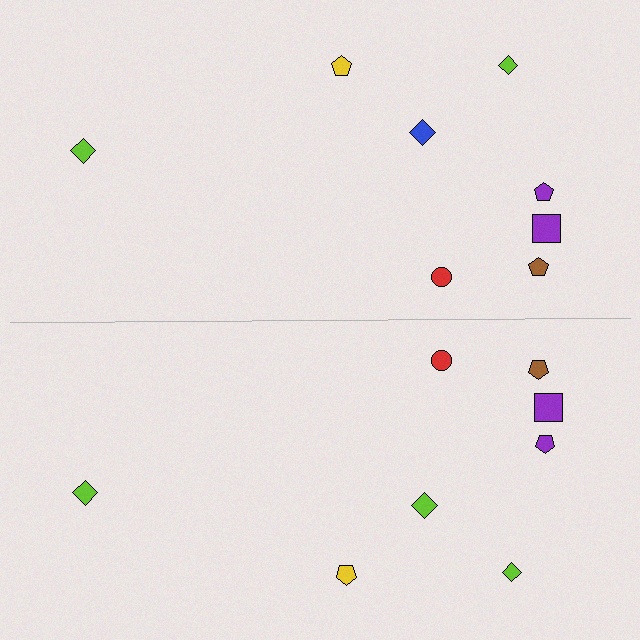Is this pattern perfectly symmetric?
No, the pattern is not perfectly symmetric. The lime diamond on the bottom side breaks the symmetry — its mirror counterpart is blue.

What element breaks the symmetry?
The lime diamond on the bottom side breaks the symmetry — its mirror counterpart is blue.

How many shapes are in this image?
There are 16 shapes in this image.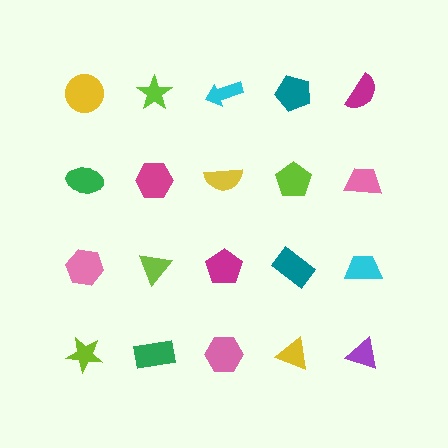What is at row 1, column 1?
A yellow circle.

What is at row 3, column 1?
A pink hexagon.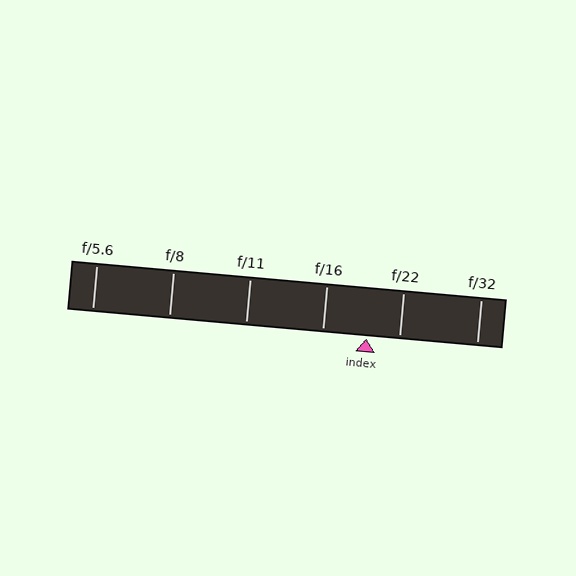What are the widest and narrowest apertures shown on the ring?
The widest aperture shown is f/5.6 and the narrowest is f/32.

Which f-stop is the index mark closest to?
The index mark is closest to f/22.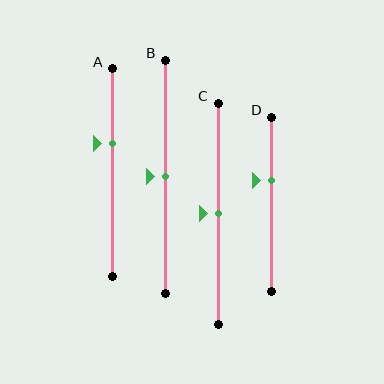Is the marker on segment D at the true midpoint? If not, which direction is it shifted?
No, the marker on segment D is shifted upward by about 14% of the segment length.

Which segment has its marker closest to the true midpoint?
Segment B has its marker closest to the true midpoint.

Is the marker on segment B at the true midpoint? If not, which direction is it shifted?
Yes, the marker on segment B is at the true midpoint.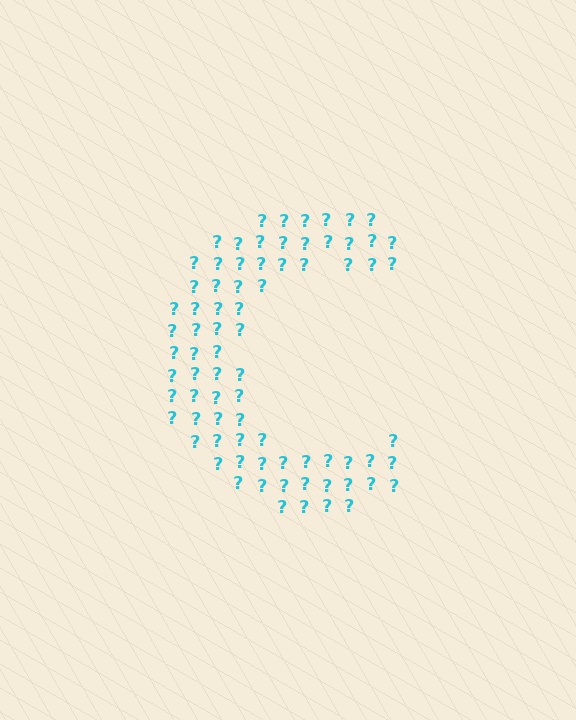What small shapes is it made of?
It is made of small question marks.